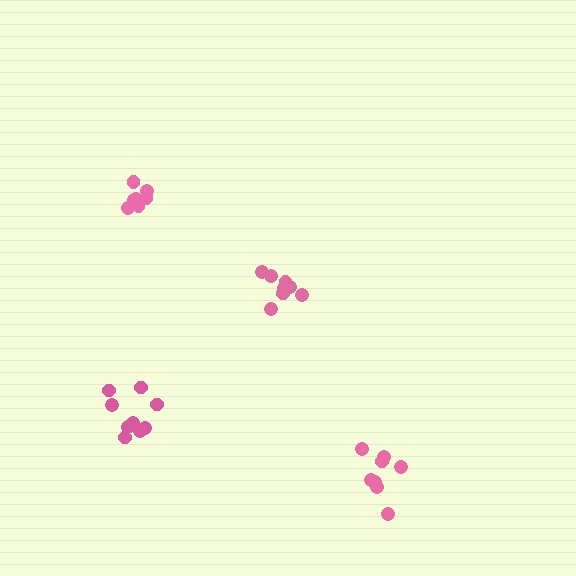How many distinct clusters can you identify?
There are 4 distinct clusters.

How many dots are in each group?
Group 1: 8 dots, Group 2: 8 dots, Group 3: 9 dots, Group 4: 8 dots (33 total).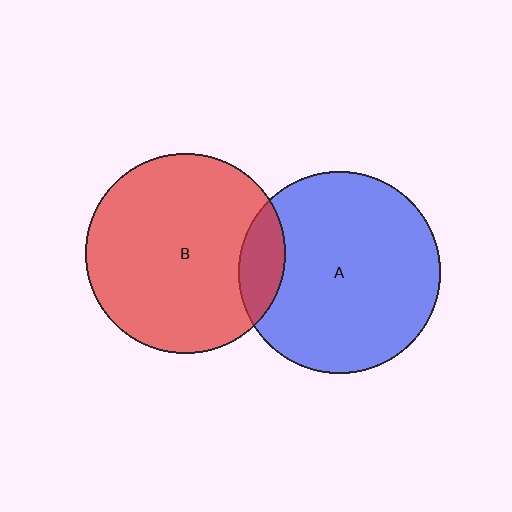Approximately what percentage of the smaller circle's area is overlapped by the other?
Approximately 15%.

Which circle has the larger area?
Circle A (blue).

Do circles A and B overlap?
Yes.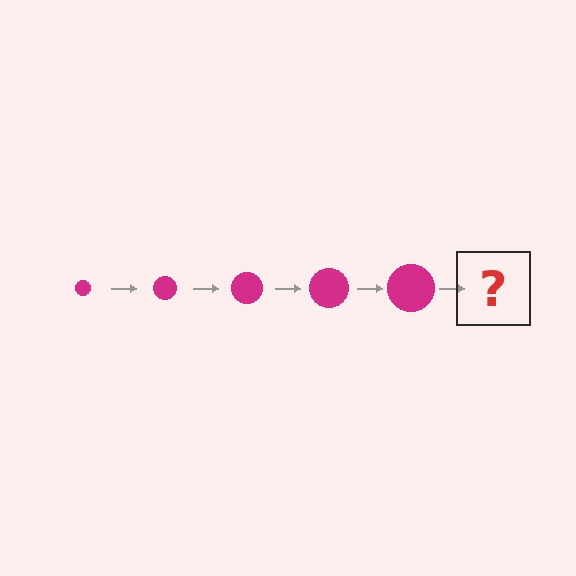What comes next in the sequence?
The next element should be a magenta circle, larger than the previous one.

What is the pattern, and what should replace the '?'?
The pattern is that the circle gets progressively larger each step. The '?' should be a magenta circle, larger than the previous one.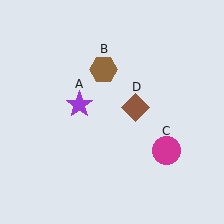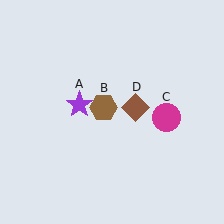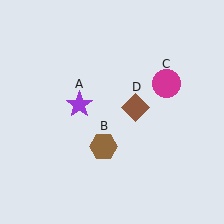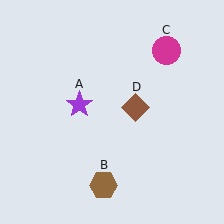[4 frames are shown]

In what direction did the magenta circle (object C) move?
The magenta circle (object C) moved up.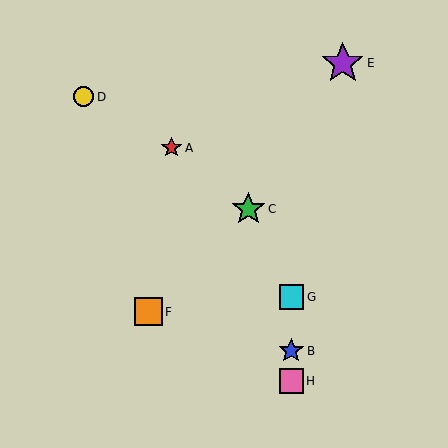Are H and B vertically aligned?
Yes, both are at x≈291.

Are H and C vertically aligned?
No, H is at x≈291 and C is at x≈248.